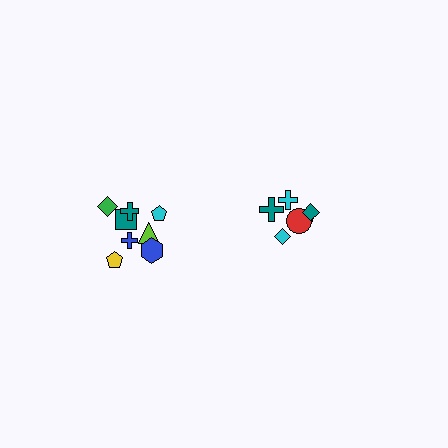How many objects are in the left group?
There are 8 objects.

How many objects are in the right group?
There are 6 objects.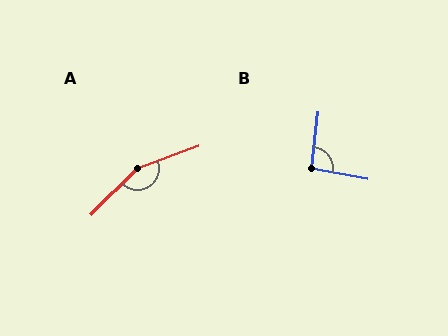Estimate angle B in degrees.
Approximately 95 degrees.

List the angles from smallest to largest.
B (95°), A (156°).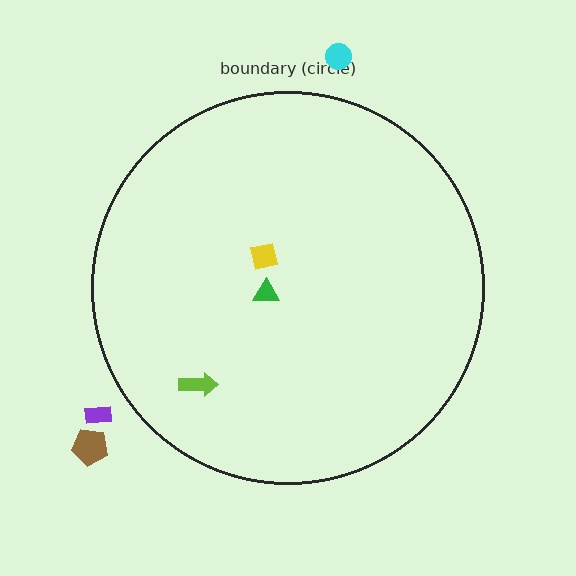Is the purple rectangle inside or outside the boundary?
Outside.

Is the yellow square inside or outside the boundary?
Inside.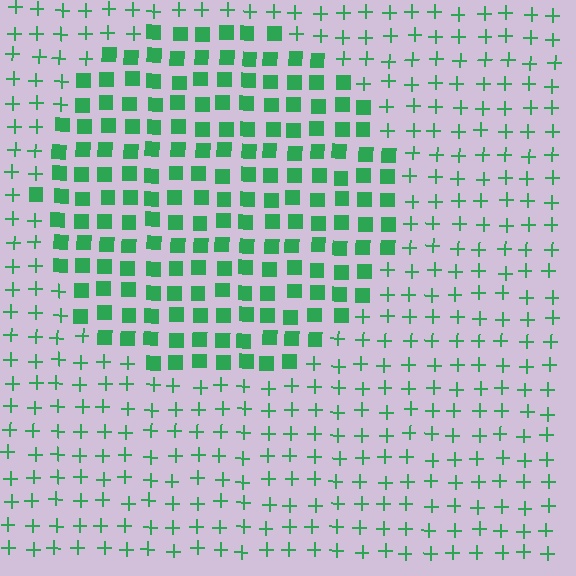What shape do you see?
I see a circle.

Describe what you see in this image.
The image is filled with small green elements arranged in a uniform grid. A circle-shaped region contains squares, while the surrounding area contains plus signs. The boundary is defined purely by the change in element shape.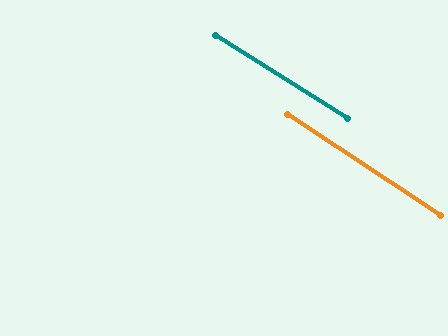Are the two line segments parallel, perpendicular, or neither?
Parallel — their directions differ by only 1.2°.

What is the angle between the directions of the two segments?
Approximately 1 degree.